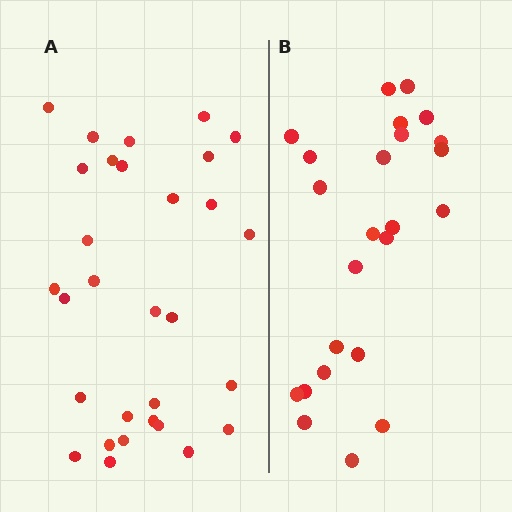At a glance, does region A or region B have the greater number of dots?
Region A (the left region) has more dots.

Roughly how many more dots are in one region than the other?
Region A has about 6 more dots than region B.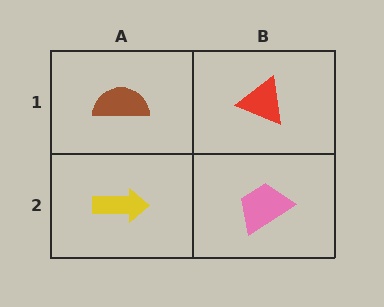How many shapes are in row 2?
2 shapes.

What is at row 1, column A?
A brown semicircle.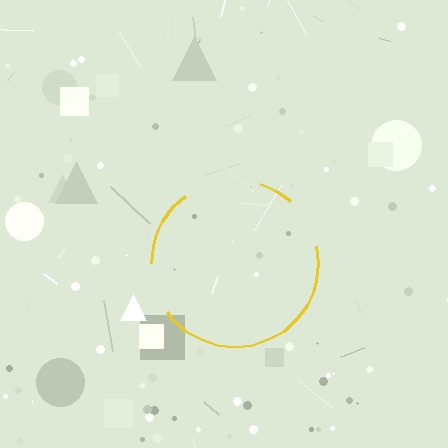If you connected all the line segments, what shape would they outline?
They would outline a circle.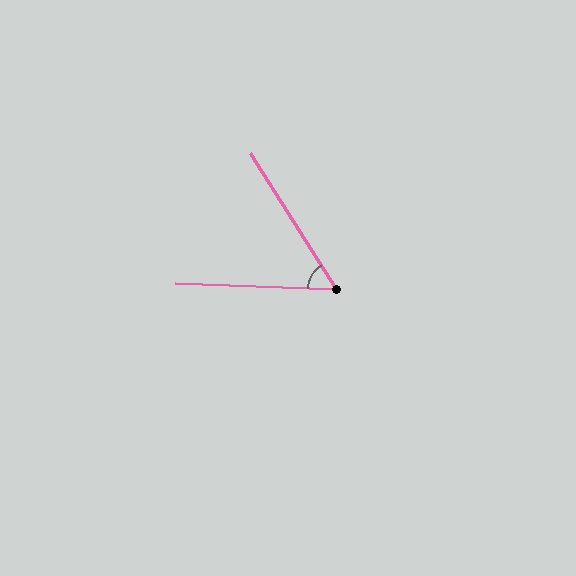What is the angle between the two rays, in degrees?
Approximately 56 degrees.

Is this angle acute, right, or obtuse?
It is acute.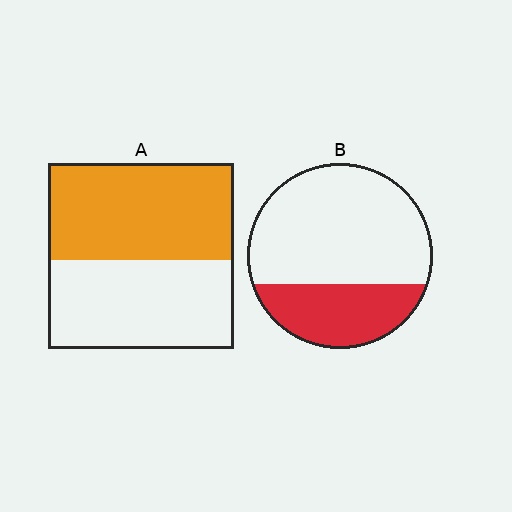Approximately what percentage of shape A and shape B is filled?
A is approximately 50% and B is approximately 30%.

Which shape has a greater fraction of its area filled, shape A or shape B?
Shape A.